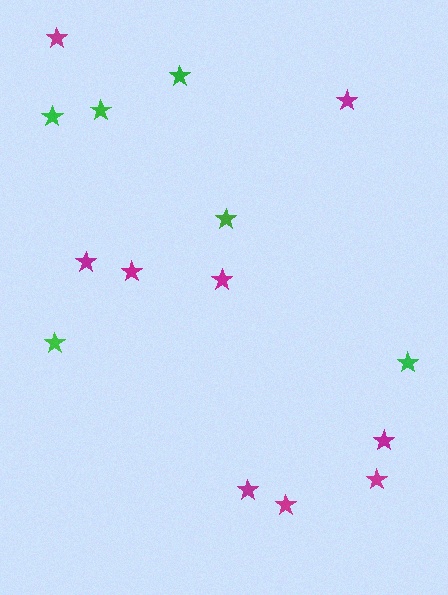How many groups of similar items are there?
There are 2 groups: one group of magenta stars (9) and one group of green stars (6).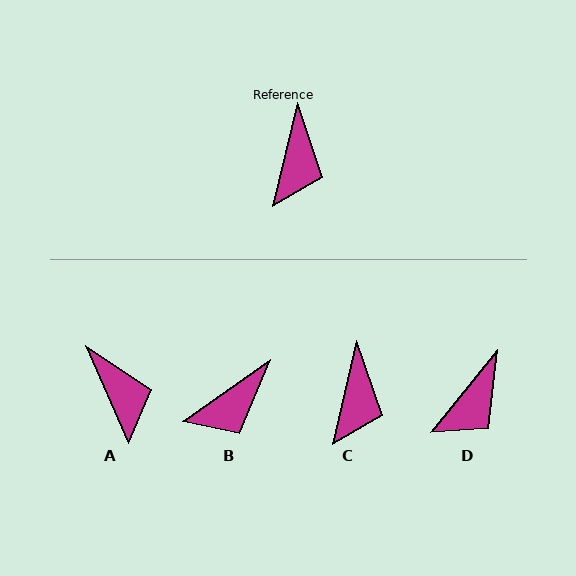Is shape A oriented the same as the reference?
No, it is off by about 37 degrees.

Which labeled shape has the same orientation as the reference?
C.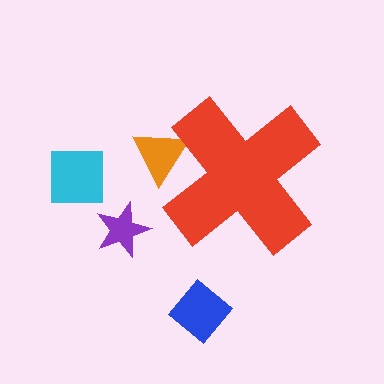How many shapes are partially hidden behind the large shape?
1 shape is partially hidden.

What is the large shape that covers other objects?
A red cross.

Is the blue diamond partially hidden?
No, the blue diamond is fully visible.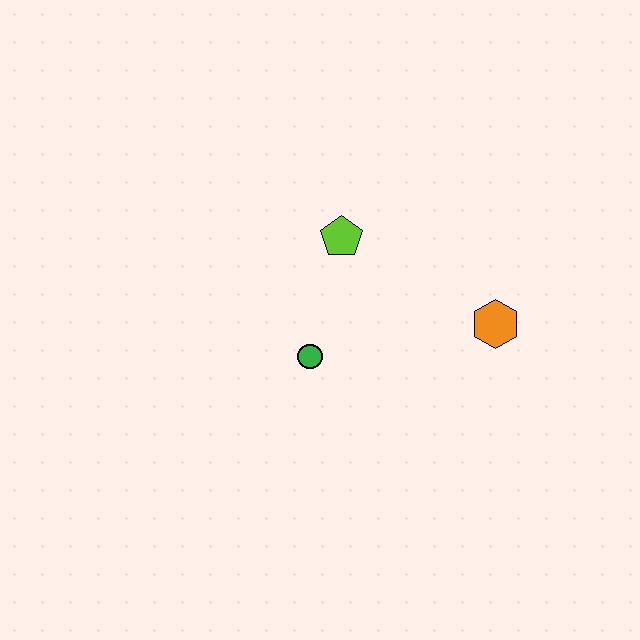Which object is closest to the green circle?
The lime pentagon is closest to the green circle.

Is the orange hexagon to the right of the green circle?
Yes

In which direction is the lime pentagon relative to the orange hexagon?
The lime pentagon is to the left of the orange hexagon.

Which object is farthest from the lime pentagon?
The orange hexagon is farthest from the lime pentagon.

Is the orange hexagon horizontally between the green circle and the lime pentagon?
No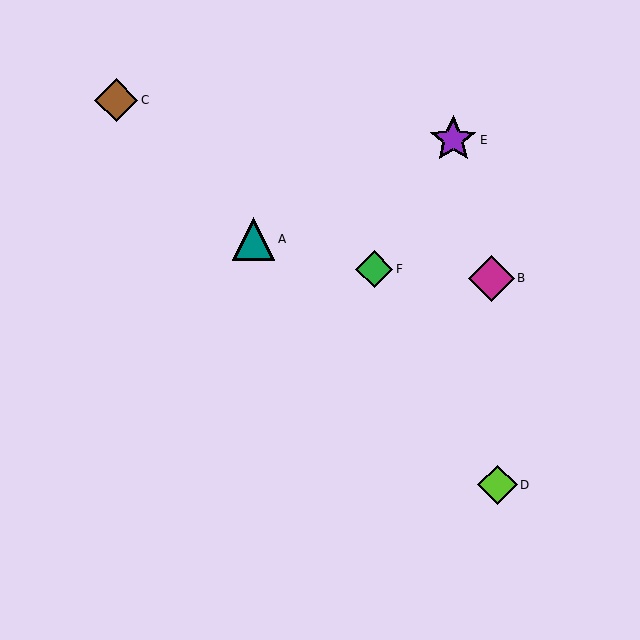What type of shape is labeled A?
Shape A is a teal triangle.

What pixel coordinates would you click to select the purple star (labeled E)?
Click at (453, 140) to select the purple star E.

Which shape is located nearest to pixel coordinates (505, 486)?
The lime diamond (labeled D) at (498, 485) is nearest to that location.